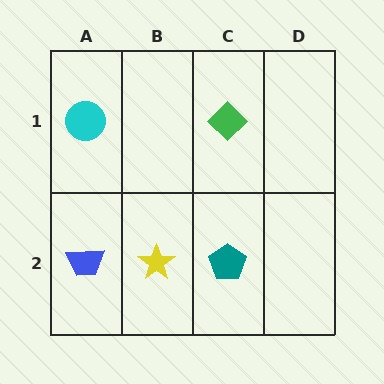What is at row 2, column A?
A blue trapezoid.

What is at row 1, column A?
A cyan circle.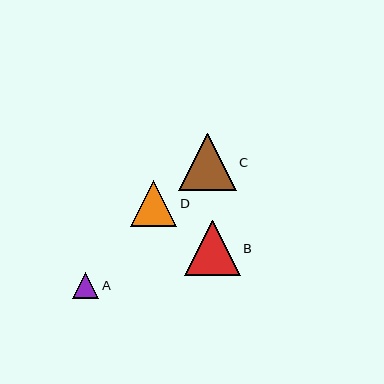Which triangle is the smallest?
Triangle A is the smallest with a size of approximately 26 pixels.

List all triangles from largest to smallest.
From largest to smallest: C, B, D, A.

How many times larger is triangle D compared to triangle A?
Triangle D is approximately 1.8 times the size of triangle A.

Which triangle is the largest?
Triangle C is the largest with a size of approximately 58 pixels.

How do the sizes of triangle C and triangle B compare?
Triangle C and triangle B are approximately the same size.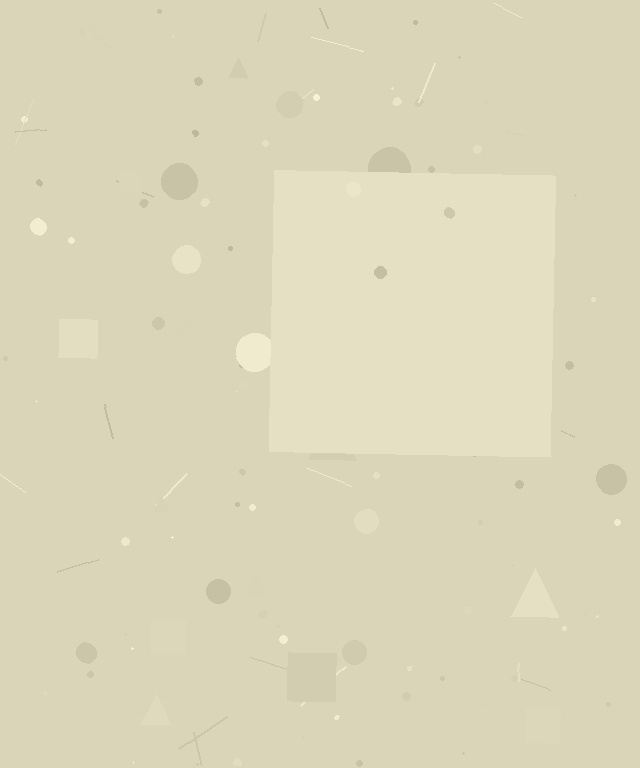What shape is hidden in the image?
A square is hidden in the image.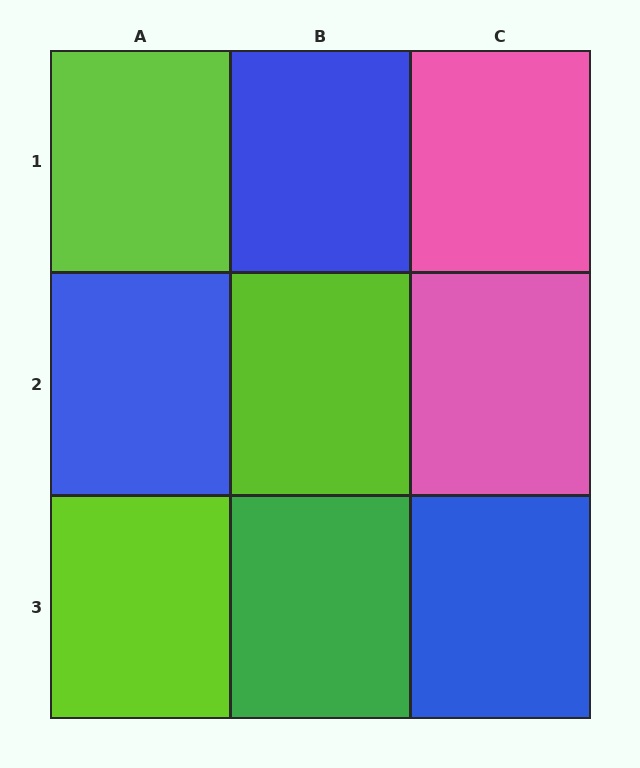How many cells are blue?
3 cells are blue.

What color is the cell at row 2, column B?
Lime.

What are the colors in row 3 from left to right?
Lime, green, blue.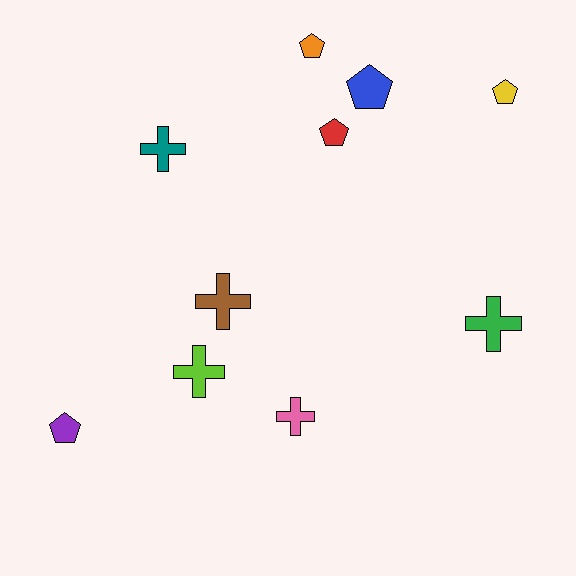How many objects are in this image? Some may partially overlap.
There are 10 objects.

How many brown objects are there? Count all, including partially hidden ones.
There is 1 brown object.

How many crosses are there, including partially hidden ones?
There are 5 crosses.